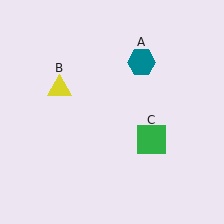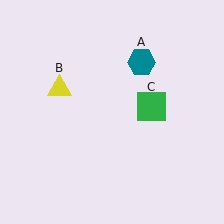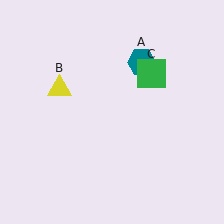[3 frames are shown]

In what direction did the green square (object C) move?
The green square (object C) moved up.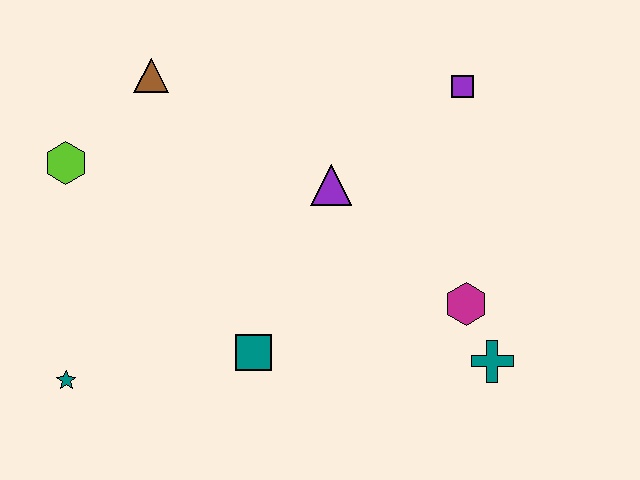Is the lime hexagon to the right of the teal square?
No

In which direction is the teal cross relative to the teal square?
The teal cross is to the right of the teal square.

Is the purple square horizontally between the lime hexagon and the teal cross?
Yes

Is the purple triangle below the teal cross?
No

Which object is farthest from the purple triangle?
The teal star is farthest from the purple triangle.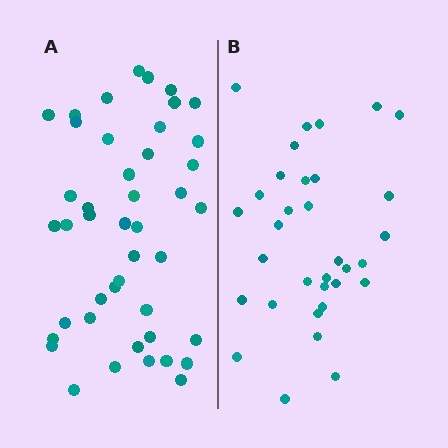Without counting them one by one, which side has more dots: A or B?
Region A (the left region) has more dots.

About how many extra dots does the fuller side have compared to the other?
Region A has roughly 12 or so more dots than region B.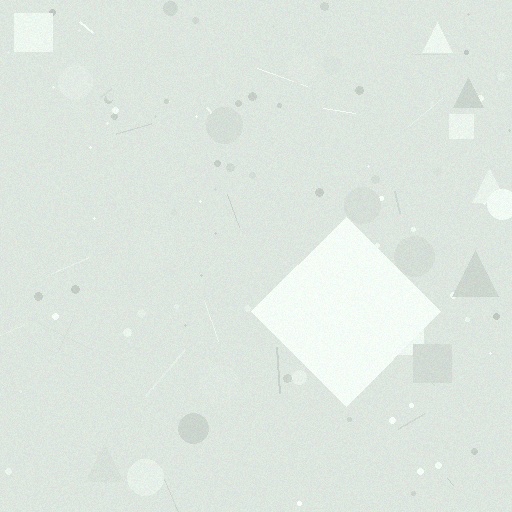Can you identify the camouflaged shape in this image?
The camouflaged shape is a diamond.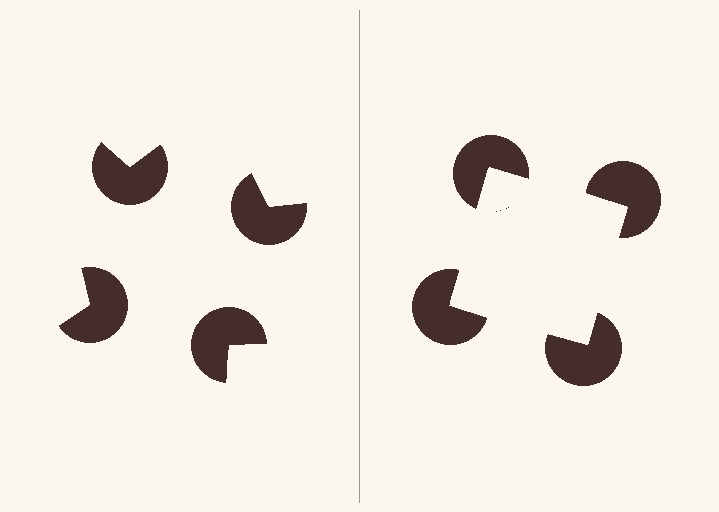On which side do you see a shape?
An illusory square appears on the right side. On the left side the wedge cuts are rotated, so no coherent shape forms.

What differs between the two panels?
The pac-man discs are positioned identically on both sides; only the wedge orientations differ. On the right they align to a square; on the left they are misaligned.